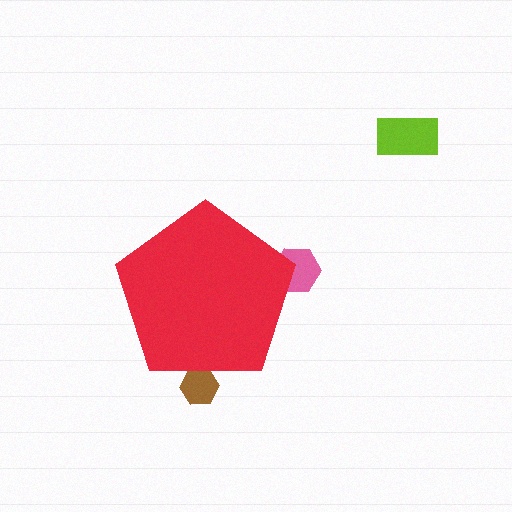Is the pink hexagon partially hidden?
Yes, the pink hexagon is partially hidden behind the red pentagon.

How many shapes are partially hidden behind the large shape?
2 shapes are partially hidden.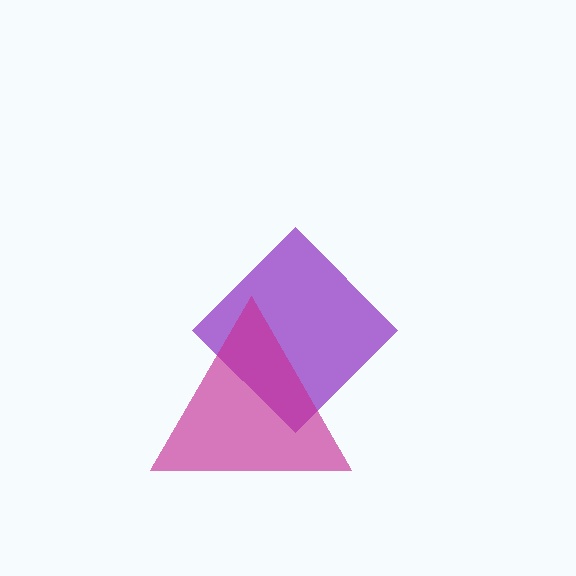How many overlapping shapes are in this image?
There are 2 overlapping shapes in the image.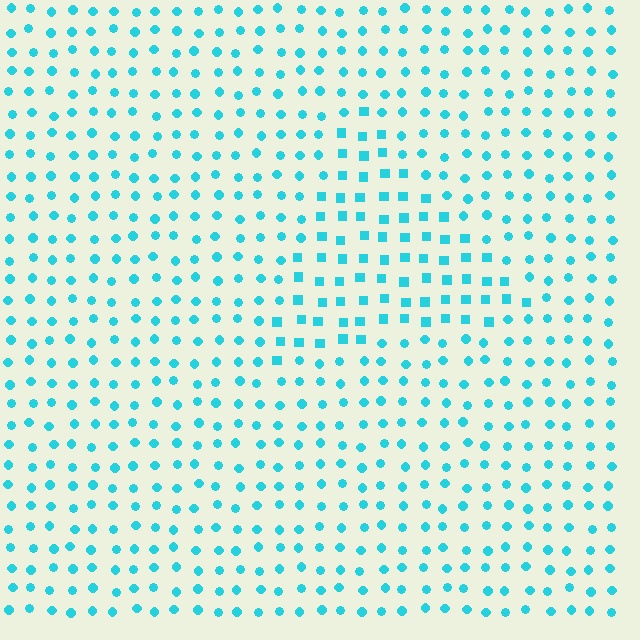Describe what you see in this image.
The image is filled with small cyan elements arranged in a uniform grid. A triangle-shaped region contains squares, while the surrounding area contains circles. The boundary is defined purely by the change in element shape.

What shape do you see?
I see a triangle.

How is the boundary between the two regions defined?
The boundary is defined by a change in element shape: squares inside vs. circles outside. All elements share the same color and spacing.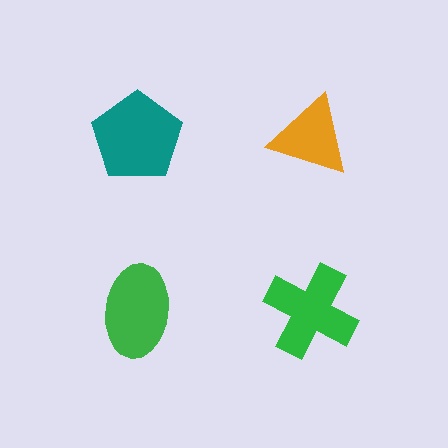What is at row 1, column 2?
An orange triangle.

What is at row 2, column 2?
A green cross.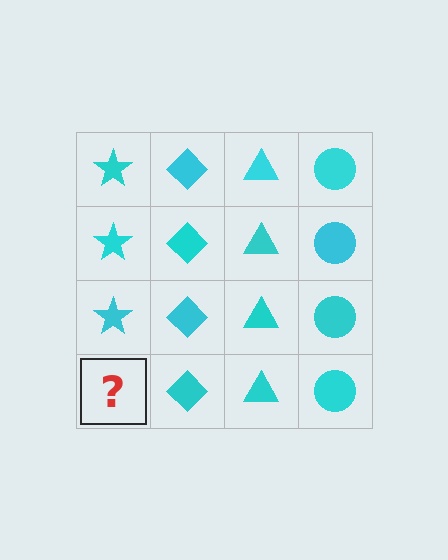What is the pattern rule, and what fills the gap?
The rule is that each column has a consistent shape. The gap should be filled with a cyan star.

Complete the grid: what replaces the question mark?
The question mark should be replaced with a cyan star.